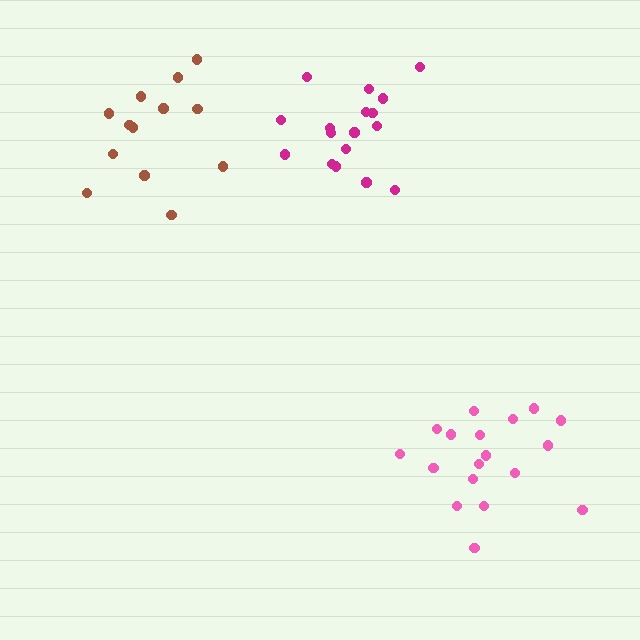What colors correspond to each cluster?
The clusters are colored: brown, magenta, pink.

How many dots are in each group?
Group 1: 13 dots, Group 2: 17 dots, Group 3: 18 dots (48 total).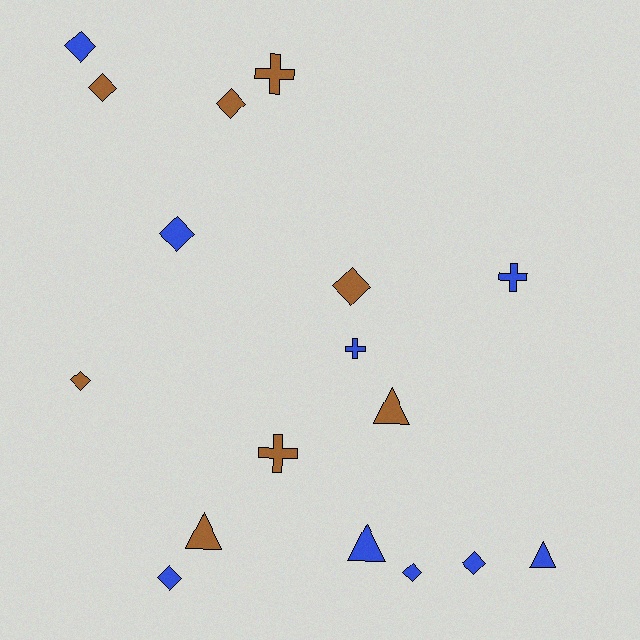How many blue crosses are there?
There are 2 blue crosses.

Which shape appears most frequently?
Diamond, with 9 objects.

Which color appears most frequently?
Blue, with 9 objects.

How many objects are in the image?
There are 17 objects.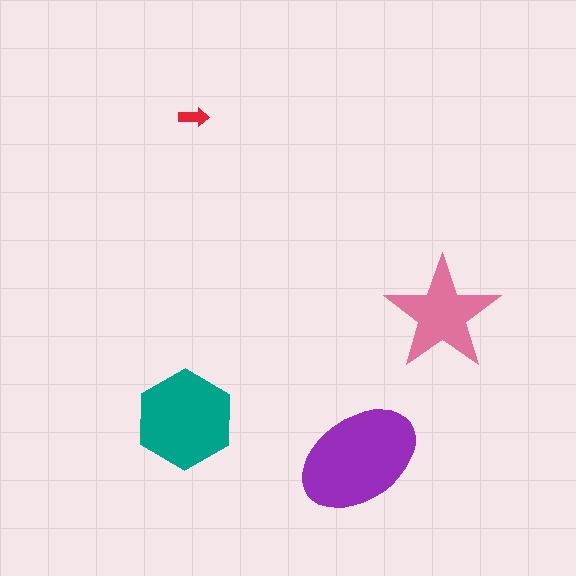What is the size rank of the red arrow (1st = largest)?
4th.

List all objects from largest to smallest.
The purple ellipse, the teal hexagon, the pink star, the red arrow.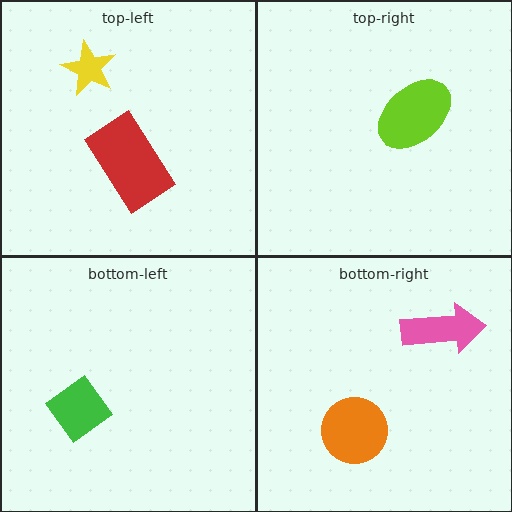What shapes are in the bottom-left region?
The green diamond.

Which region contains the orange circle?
The bottom-right region.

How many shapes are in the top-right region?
1.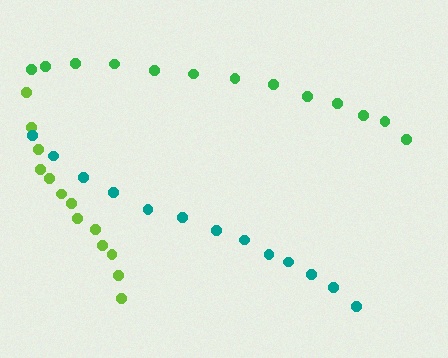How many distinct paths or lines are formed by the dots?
There are 3 distinct paths.